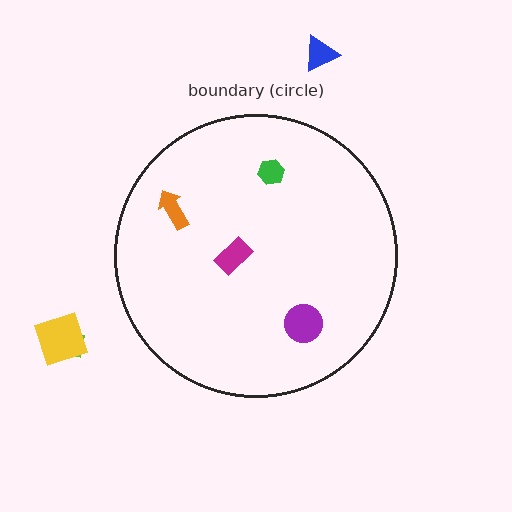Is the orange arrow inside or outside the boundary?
Inside.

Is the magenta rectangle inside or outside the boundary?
Inside.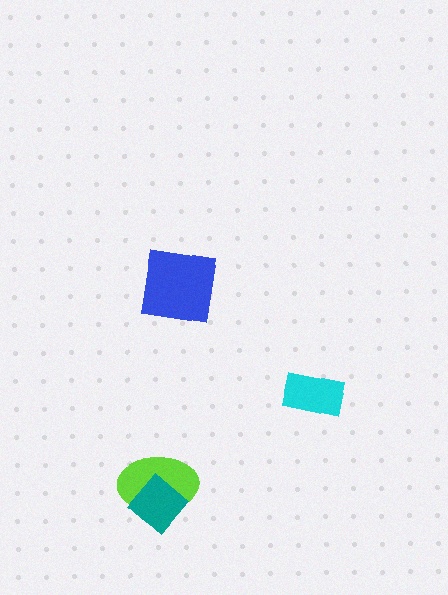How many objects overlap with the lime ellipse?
1 object overlaps with the lime ellipse.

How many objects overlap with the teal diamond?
1 object overlaps with the teal diamond.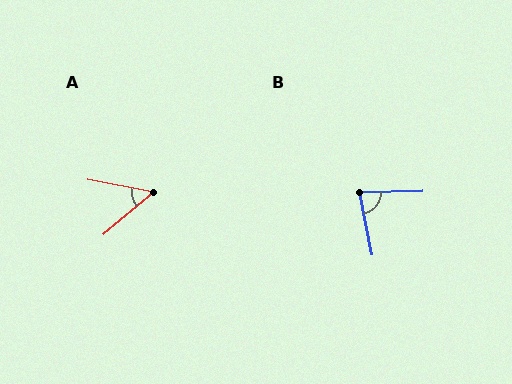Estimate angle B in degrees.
Approximately 80 degrees.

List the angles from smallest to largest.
A (51°), B (80°).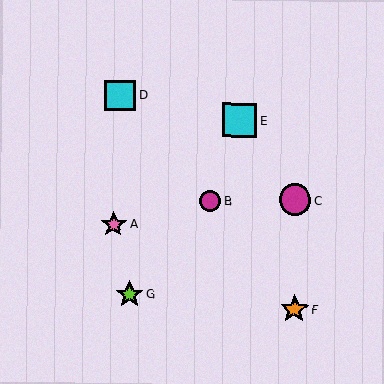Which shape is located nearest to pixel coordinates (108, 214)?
The pink star (labeled A) at (113, 224) is nearest to that location.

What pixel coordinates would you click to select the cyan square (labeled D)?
Click at (121, 96) to select the cyan square D.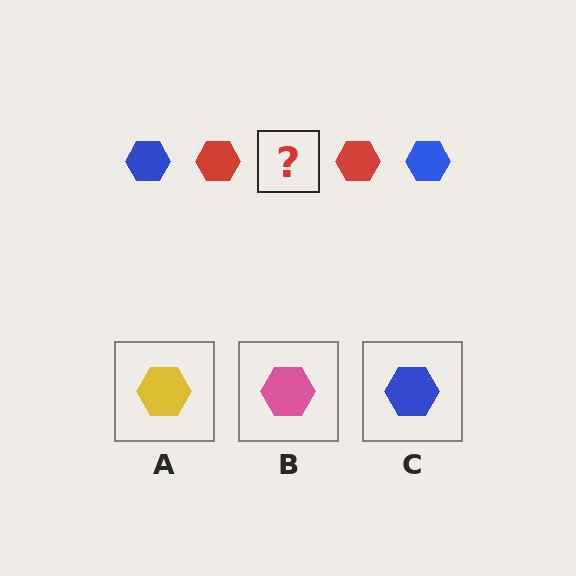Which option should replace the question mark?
Option C.